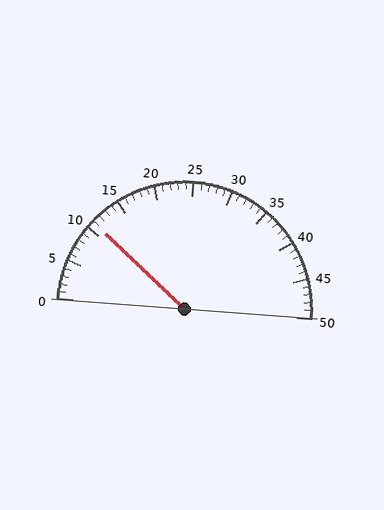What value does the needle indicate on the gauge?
The needle indicates approximately 11.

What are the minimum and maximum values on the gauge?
The gauge ranges from 0 to 50.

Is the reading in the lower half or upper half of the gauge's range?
The reading is in the lower half of the range (0 to 50).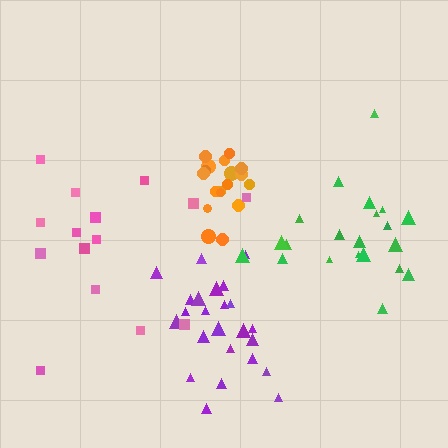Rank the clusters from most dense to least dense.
orange, purple, green, pink.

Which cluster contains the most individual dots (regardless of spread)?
Purple (24).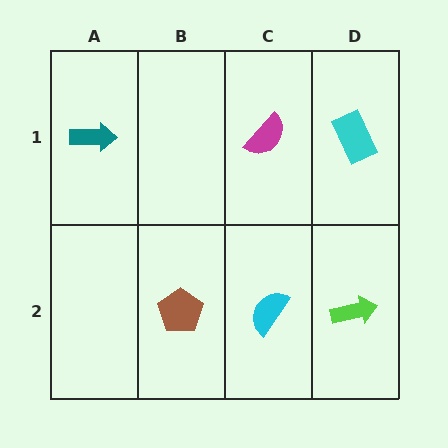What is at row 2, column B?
A brown pentagon.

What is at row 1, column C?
A magenta semicircle.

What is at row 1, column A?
A teal arrow.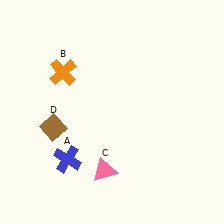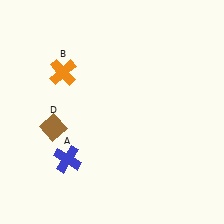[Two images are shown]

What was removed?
The pink triangle (C) was removed in Image 2.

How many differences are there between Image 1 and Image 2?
There is 1 difference between the two images.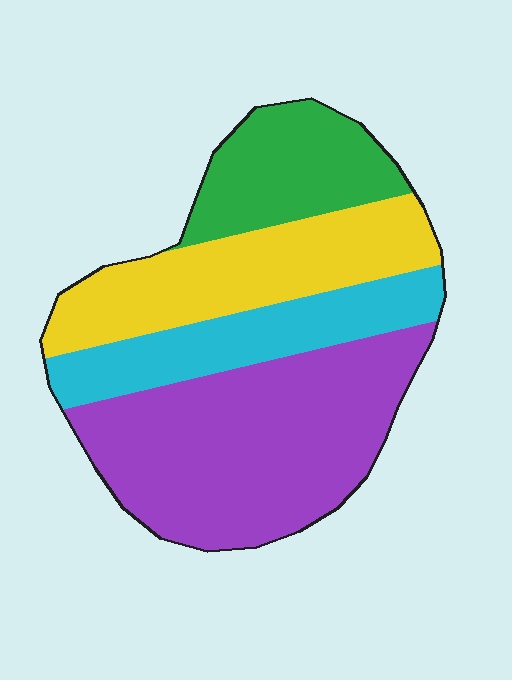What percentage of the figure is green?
Green takes up between a sixth and a third of the figure.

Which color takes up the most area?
Purple, at roughly 40%.